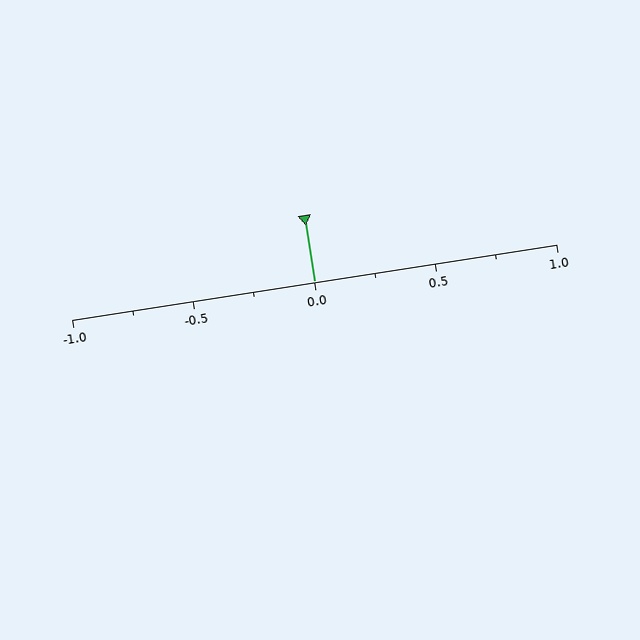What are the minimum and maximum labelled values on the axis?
The axis runs from -1.0 to 1.0.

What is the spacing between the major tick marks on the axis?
The major ticks are spaced 0.5 apart.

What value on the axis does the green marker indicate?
The marker indicates approximately 0.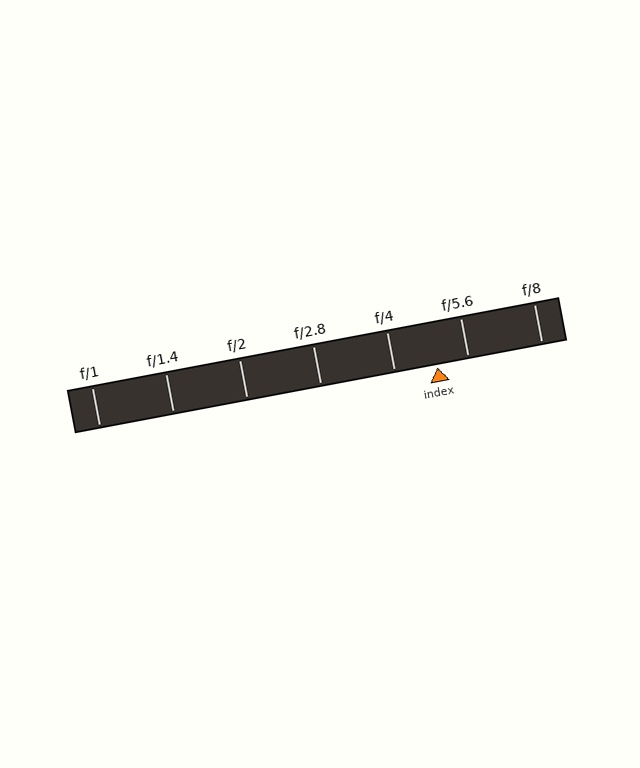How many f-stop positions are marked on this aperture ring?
There are 7 f-stop positions marked.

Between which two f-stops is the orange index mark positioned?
The index mark is between f/4 and f/5.6.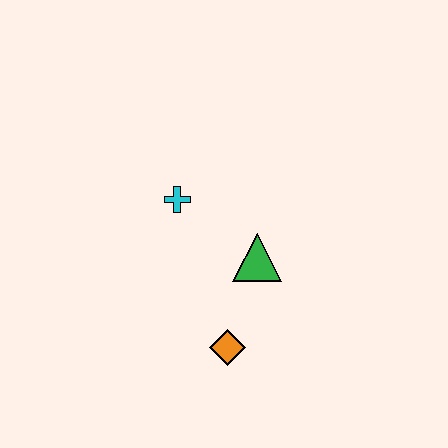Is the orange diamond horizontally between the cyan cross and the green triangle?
Yes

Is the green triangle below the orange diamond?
No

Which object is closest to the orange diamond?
The green triangle is closest to the orange diamond.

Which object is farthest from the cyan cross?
The orange diamond is farthest from the cyan cross.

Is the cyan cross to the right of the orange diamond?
No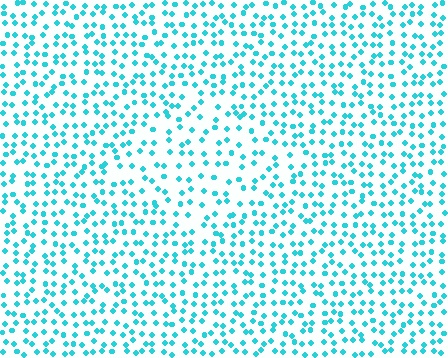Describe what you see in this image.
The image contains small cyan elements arranged at two different densities. A diamond-shaped region is visible where the elements are less densely packed than the surrounding area.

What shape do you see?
I see a diamond.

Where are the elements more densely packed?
The elements are more densely packed outside the diamond boundary.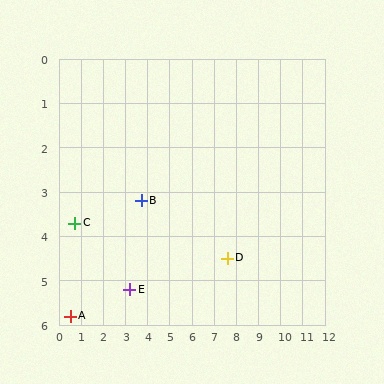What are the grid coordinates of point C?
Point C is at approximately (0.7, 3.7).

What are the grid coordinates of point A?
Point A is at approximately (0.5, 5.8).